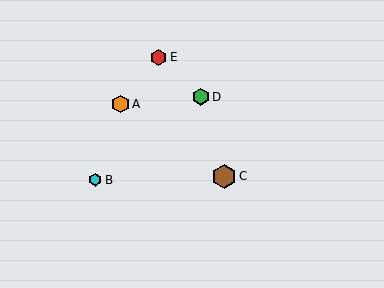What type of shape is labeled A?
Shape A is an orange hexagon.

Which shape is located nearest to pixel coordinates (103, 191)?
The cyan hexagon (labeled B) at (95, 180) is nearest to that location.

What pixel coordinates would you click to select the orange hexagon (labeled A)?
Click at (120, 104) to select the orange hexagon A.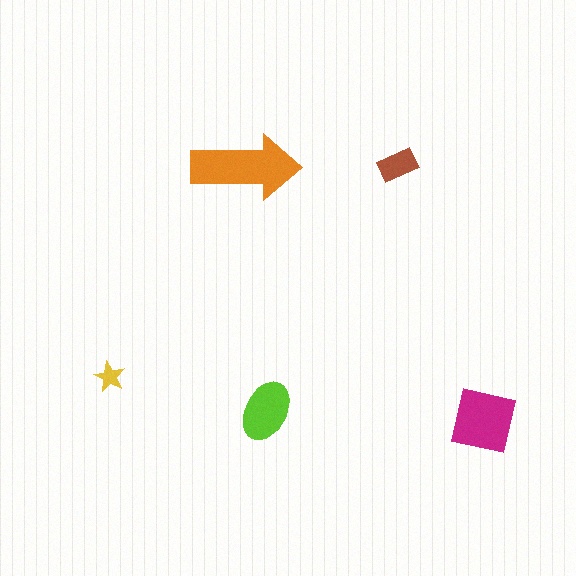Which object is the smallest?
The yellow star.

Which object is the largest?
The orange arrow.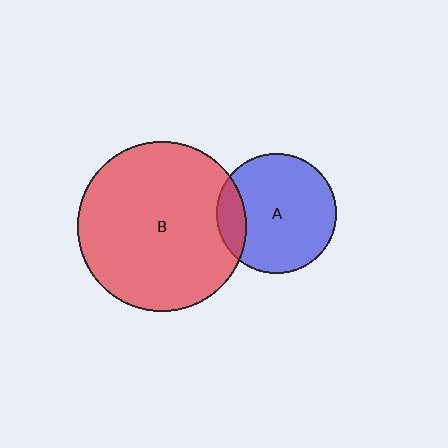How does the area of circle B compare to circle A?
Approximately 2.0 times.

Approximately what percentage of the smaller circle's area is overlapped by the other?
Approximately 15%.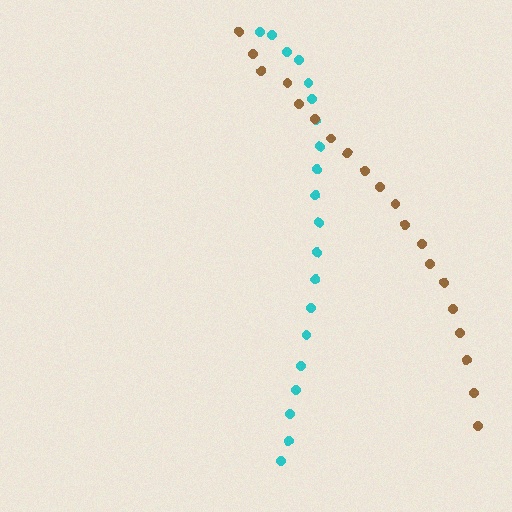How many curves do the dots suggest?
There are 2 distinct paths.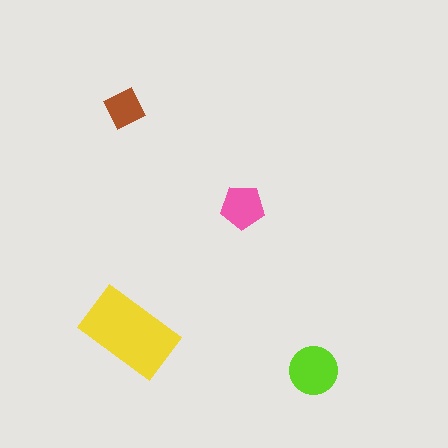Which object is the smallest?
The brown diamond.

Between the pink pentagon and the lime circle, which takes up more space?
The lime circle.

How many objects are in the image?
There are 4 objects in the image.